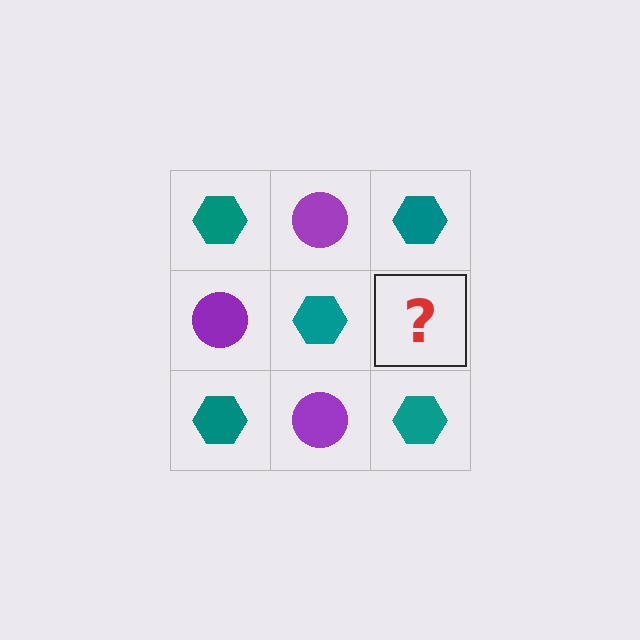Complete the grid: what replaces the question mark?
The question mark should be replaced with a purple circle.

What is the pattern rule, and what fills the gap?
The rule is that it alternates teal hexagon and purple circle in a checkerboard pattern. The gap should be filled with a purple circle.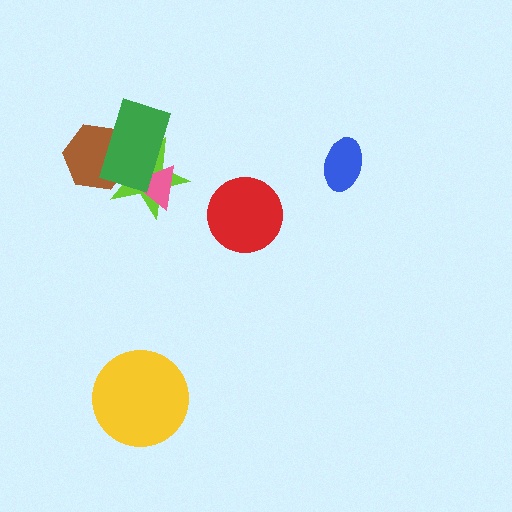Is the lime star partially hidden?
Yes, it is partially covered by another shape.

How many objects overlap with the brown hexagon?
2 objects overlap with the brown hexagon.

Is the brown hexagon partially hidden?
Yes, it is partially covered by another shape.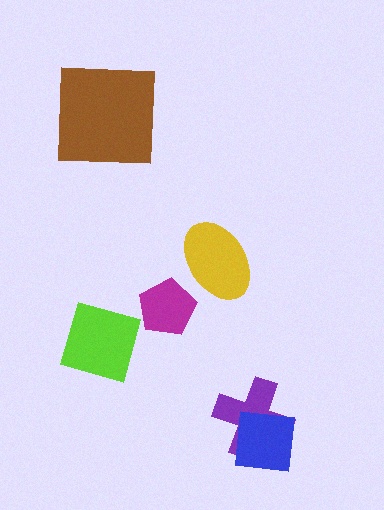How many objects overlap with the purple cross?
1 object overlaps with the purple cross.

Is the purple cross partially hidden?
Yes, it is partially covered by another shape.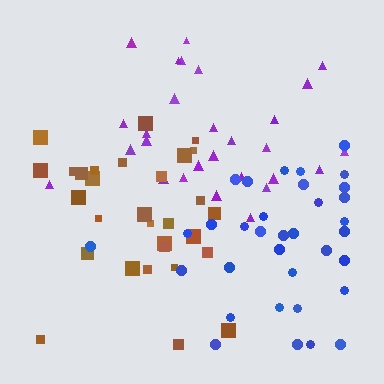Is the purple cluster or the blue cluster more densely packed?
Blue.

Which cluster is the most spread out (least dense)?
Purple.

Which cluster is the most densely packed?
Brown.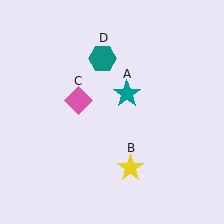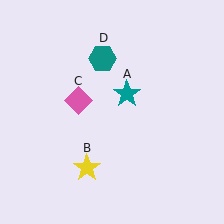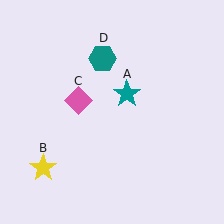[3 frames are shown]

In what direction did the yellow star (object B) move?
The yellow star (object B) moved left.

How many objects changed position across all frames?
1 object changed position: yellow star (object B).